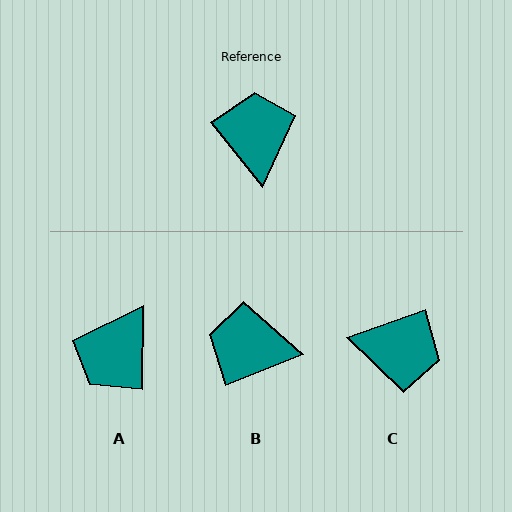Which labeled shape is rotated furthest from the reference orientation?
A, about 141 degrees away.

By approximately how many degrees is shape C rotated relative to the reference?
Approximately 109 degrees clockwise.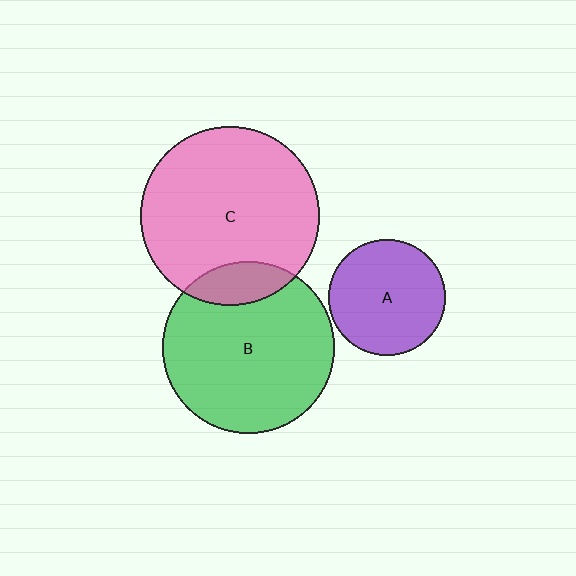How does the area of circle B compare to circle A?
Approximately 2.2 times.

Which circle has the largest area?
Circle C (pink).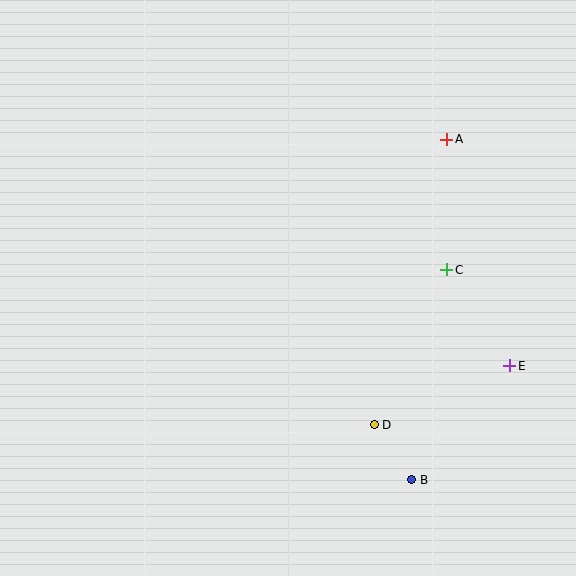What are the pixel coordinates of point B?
Point B is at (412, 480).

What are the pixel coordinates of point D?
Point D is at (374, 425).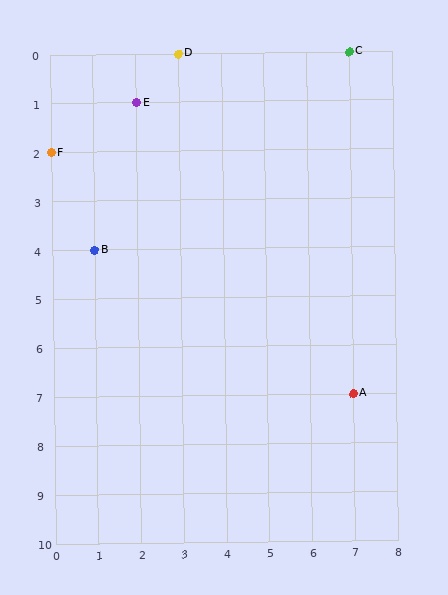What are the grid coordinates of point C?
Point C is at grid coordinates (7, 0).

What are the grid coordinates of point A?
Point A is at grid coordinates (7, 7).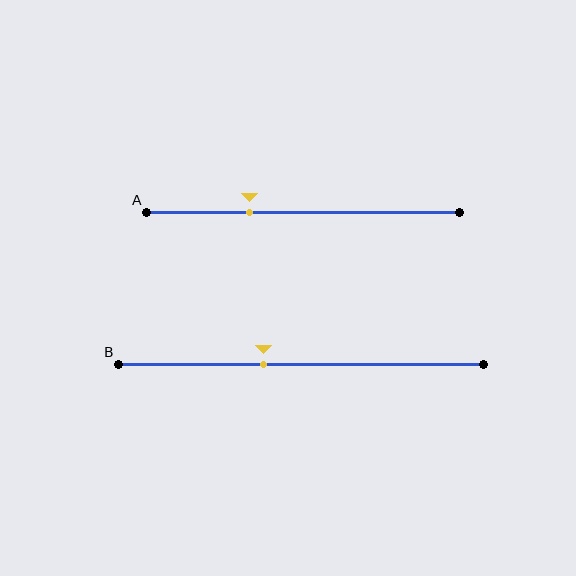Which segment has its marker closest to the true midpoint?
Segment B has its marker closest to the true midpoint.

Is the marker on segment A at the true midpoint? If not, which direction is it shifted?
No, the marker on segment A is shifted to the left by about 17% of the segment length.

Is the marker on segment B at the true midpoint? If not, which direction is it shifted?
No, the marker on segment B is shifted to the left by about 10% of the segment length.